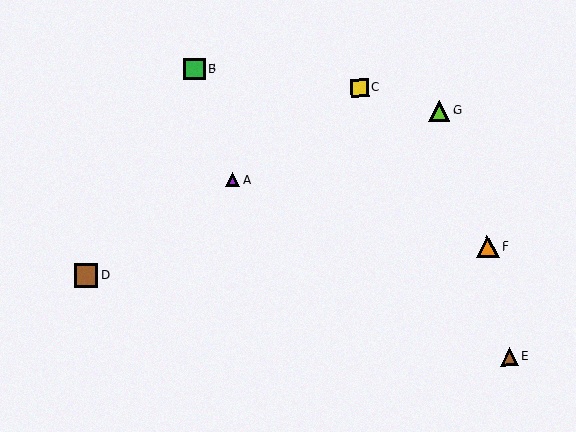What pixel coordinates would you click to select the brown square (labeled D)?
Click at (86, 276) to select the brown square D.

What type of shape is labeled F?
Shape F is an orange triangle.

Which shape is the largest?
The brown square (labeled D) is the largest.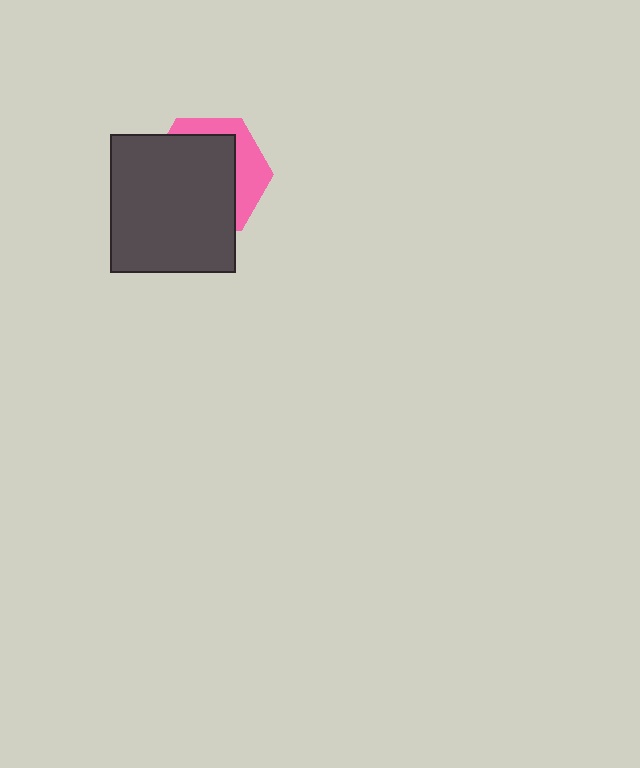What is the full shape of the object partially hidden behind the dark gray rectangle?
The partially hidden object is a pink hexagon.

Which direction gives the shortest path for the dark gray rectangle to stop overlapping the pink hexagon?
Moving toward the lower-left gives the shortest separation.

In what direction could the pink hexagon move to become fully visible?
The pink hexagon could move toward the upper-right. That would shift it out from behind the dark gray rectangle entirely.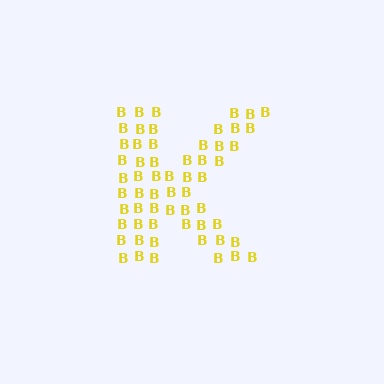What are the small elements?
The small elements are letter B's.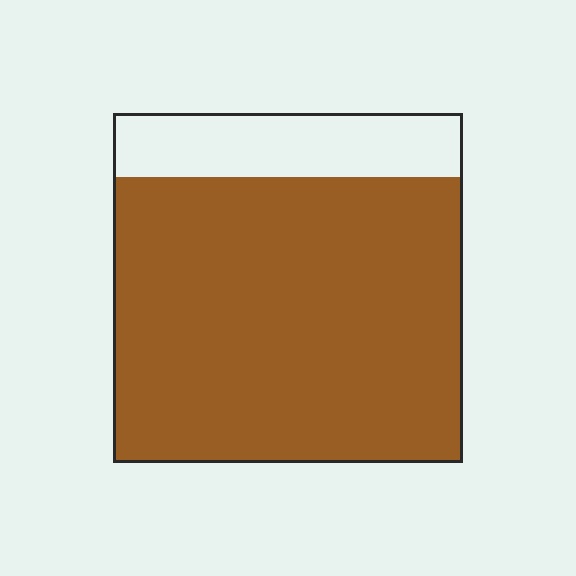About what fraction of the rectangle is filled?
About five sixths (5/6).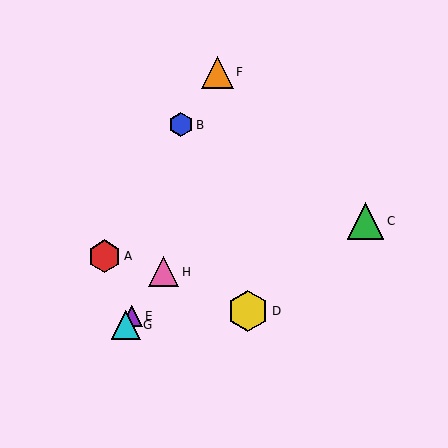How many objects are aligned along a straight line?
3 objects (E, G, H) are aligned along a straight line.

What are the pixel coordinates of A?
Object A is at (105, 256).